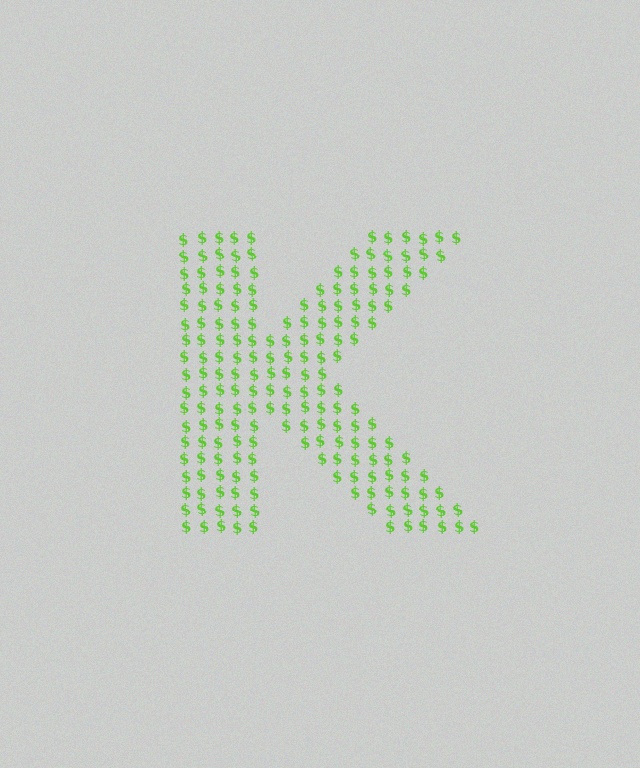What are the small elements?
The small elements are dollar signs.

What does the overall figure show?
The overall figure shows the letter K.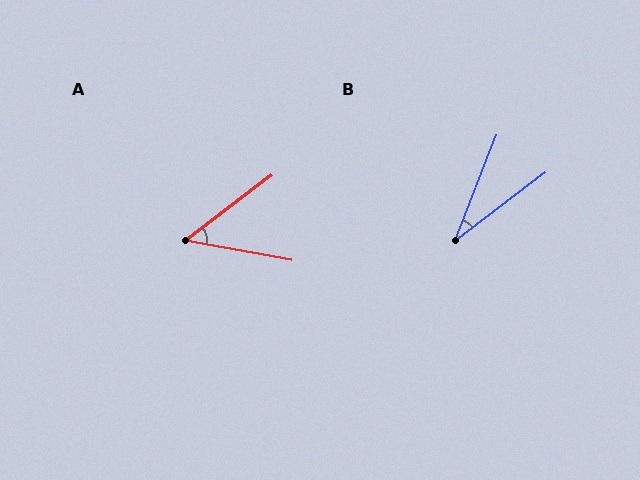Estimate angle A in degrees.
Approximately 47 degrees.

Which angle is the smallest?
B, at approximately 31 degrees.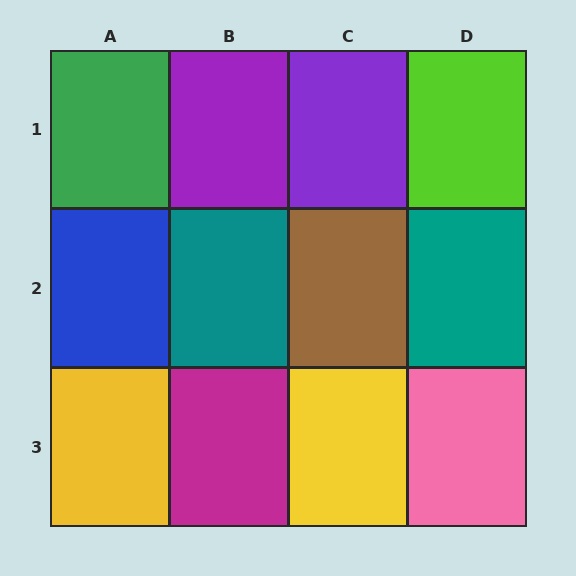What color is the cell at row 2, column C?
Brown.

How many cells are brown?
1 cell is brown.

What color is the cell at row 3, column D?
Pink.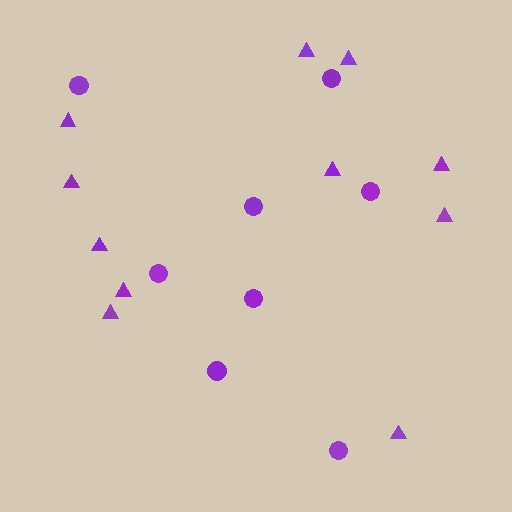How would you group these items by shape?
There are 2 groups: one group of circles (8) and one group of triangles (11).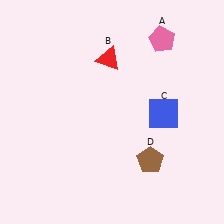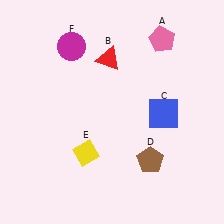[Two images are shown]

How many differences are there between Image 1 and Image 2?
There are 2 differences between the two images.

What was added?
A yellow diamond (E), a magenta circle (F) were added in Image 2.